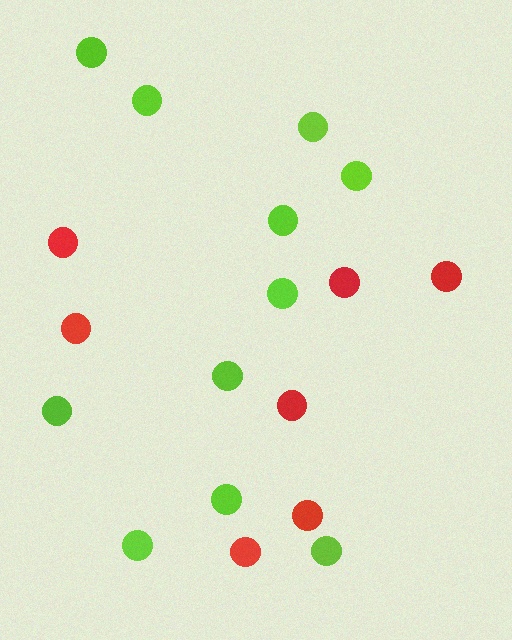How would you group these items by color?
There are 2 groups: one group of lime circles (11) and one group of red circles (7).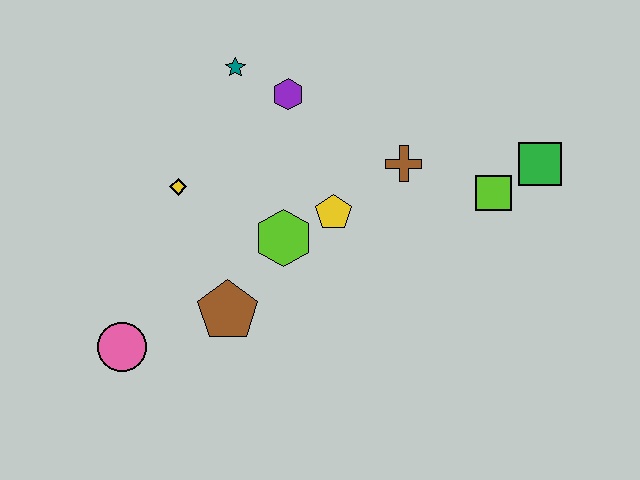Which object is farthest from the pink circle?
The green square is farthest from the pink circle.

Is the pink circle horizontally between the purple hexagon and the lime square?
No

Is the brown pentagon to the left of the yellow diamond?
No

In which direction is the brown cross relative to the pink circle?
The brown cross is to the right of the pink circle.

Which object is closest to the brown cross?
The yellow pentagon is closest to the brown cross.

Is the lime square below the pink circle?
No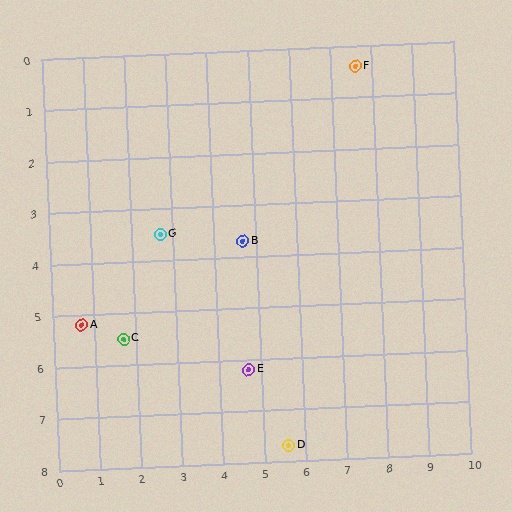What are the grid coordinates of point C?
Point C is at approximately (1.7, 5.5).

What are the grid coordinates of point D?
Point D is at approximately (5.6, 7.7).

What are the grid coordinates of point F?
Point F is at approximately (7.6, 0.4).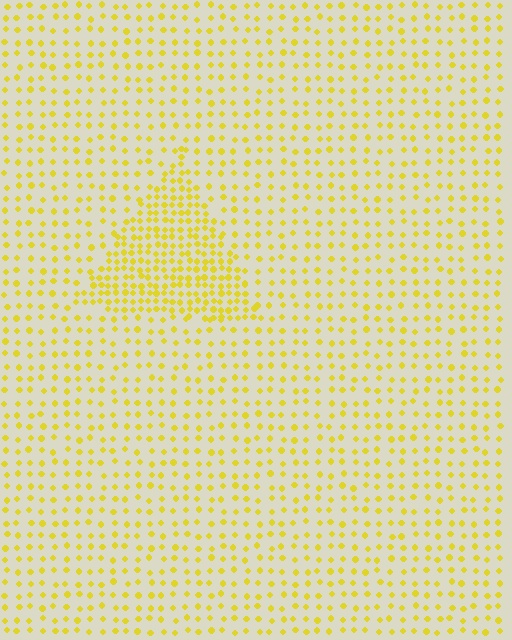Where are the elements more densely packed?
The elements are more densely packed inside the triangle boundary.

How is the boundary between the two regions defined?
The boundary is defined by a change in element density (approximately 2.2x ratio). All elements are the same color, size, and shape.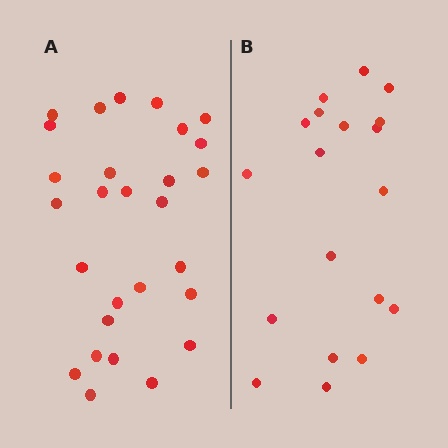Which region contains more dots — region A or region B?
Region A (the left region) has more dots.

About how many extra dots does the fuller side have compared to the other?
Region A has roughly 8 or so more dots than region B.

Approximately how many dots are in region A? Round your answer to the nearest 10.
About 30 dots. (The exact count is 28, which rounds to 30.)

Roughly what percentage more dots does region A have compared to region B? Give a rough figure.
About 45% more.